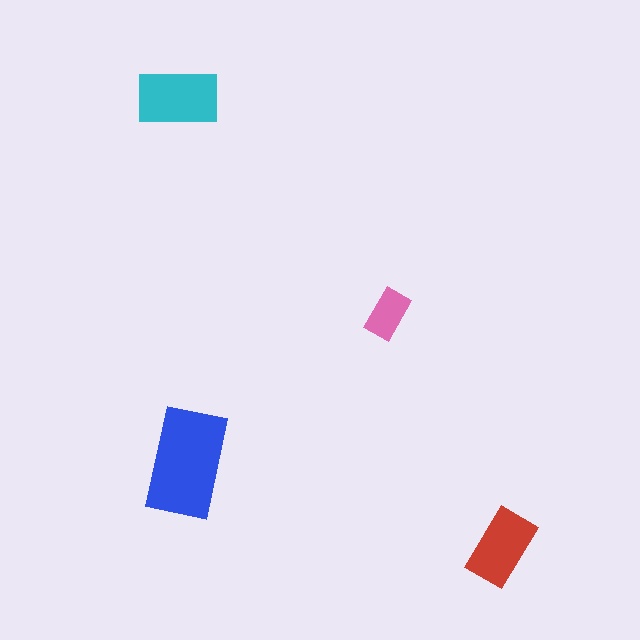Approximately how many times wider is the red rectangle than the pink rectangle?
About 1.5 times wider.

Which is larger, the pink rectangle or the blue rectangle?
The blue one.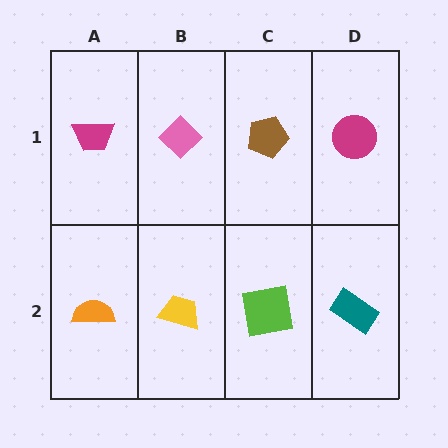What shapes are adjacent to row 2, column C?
A brown pentagon (row 1, column C), a yellow trapezoid (row 2, column B), a teal rectangle (row 2, column D).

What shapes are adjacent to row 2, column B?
A pink diamond (row 1, column B), an orange semicircle (row 2, column A), a lime square (row 2, column C).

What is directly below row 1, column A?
An orange semicircle.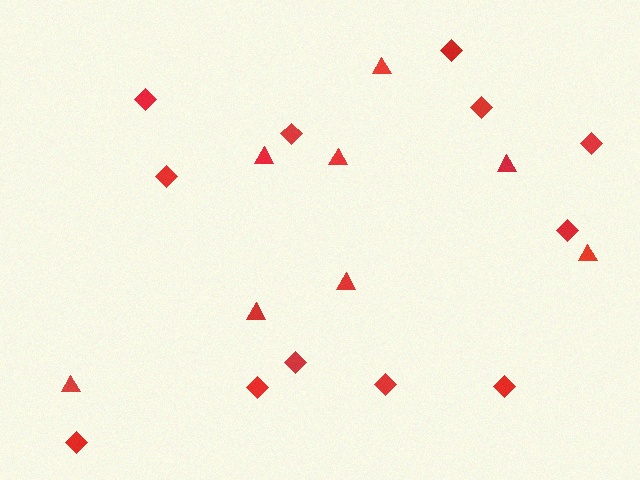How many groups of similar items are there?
There are 2 groups: one group of diamonds (12) and one group of triangles (8).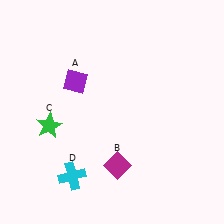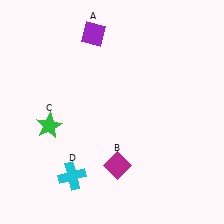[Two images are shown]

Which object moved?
The purple diamond (A) moved up.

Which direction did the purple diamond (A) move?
The purple diamond (A) moved up.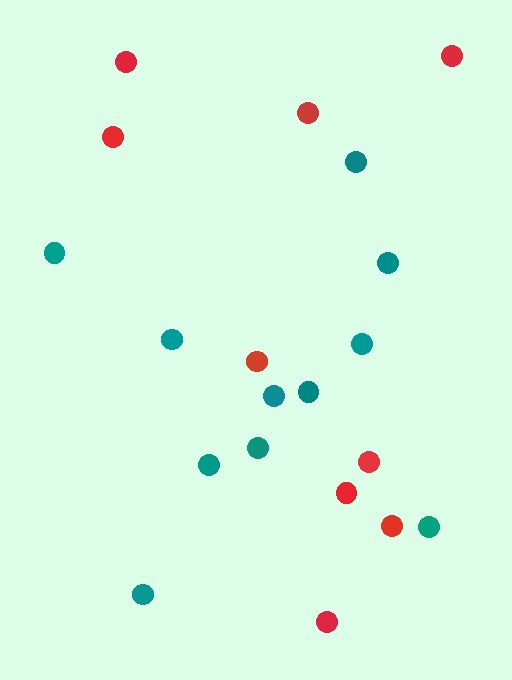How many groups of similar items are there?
There are 2 groups: one group of red circles (9) and one group of teal circles (11).